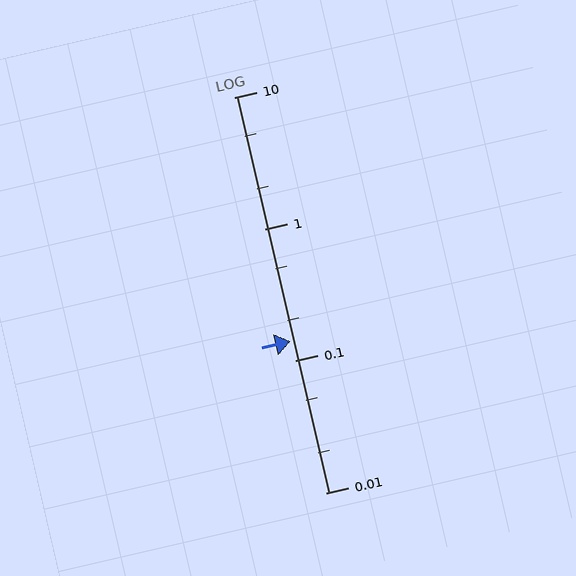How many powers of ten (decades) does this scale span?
The scale spans 3 decades, from 0.01 to 10.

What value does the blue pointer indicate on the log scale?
The pointer indicates approximately 0.14.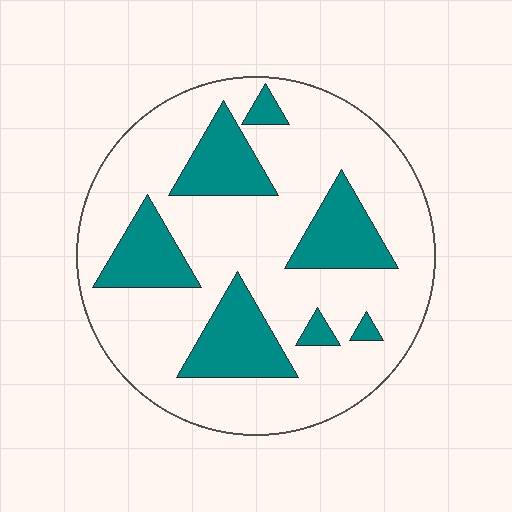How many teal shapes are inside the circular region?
7.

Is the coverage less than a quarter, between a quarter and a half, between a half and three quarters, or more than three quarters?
Between a quarter and a half.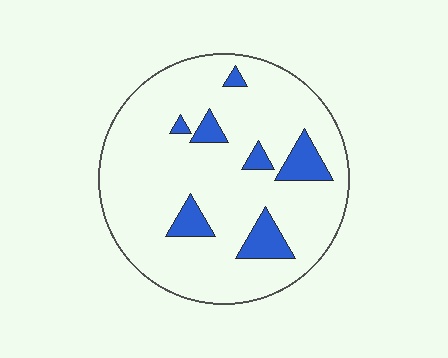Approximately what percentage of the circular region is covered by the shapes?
Approximately 10%.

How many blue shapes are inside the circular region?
7.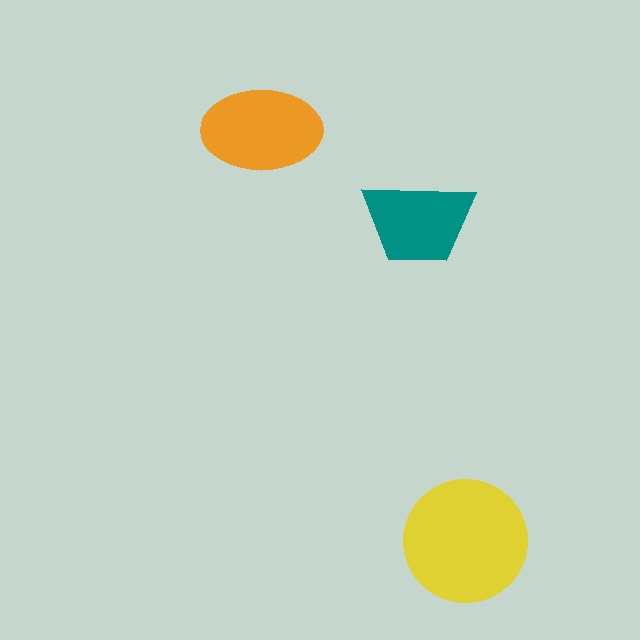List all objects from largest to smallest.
The yellow circle, the orange ellipse, the teal trapezoid.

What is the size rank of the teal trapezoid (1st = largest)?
3rd.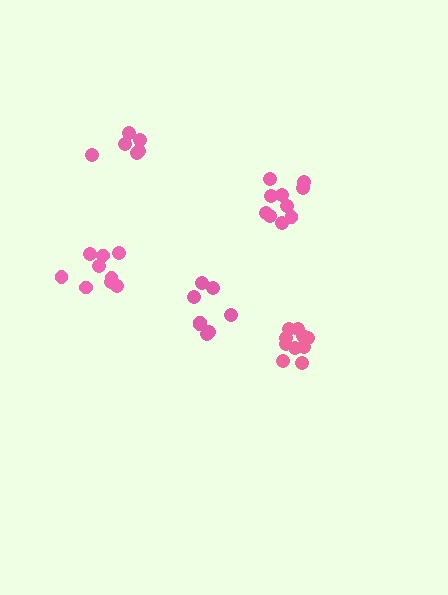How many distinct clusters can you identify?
There are 5 distinct clusters.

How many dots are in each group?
Group 1: 11 dots, Group 2: 9 dots, Group 3: 6 dots, Group 4: 8 dots, Group 5: 11 dots (45 total).